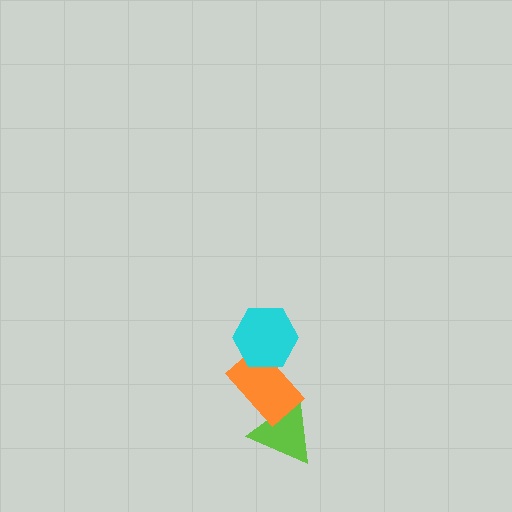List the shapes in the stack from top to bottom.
From top to bottom: the cyan hexagon, the orange rectangle, the lime triangle.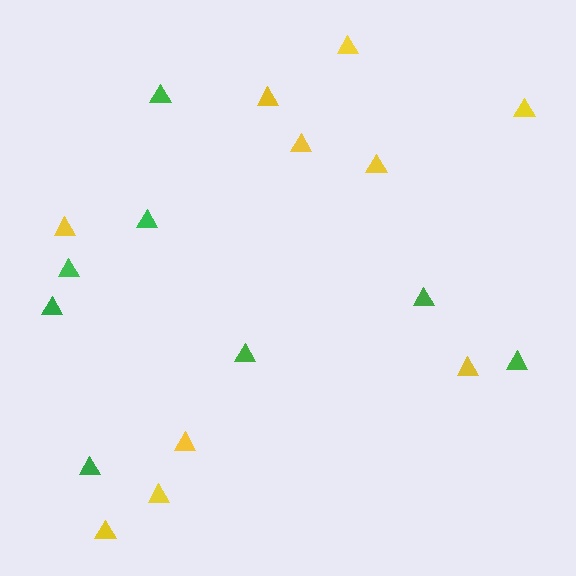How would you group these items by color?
There are 2 groups: one group of green triangles (8) and one group of yellow triangles (10).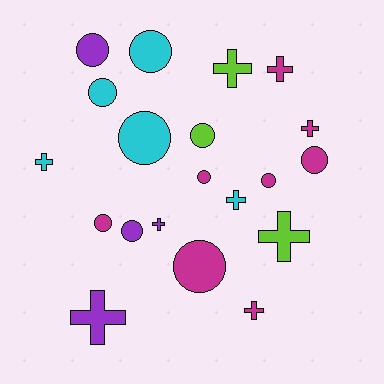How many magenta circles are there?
There are 5 magenta circles.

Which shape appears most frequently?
Circle, with 11 objects.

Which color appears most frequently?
Magenta, with 8 objects.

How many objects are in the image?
There are 20 objects.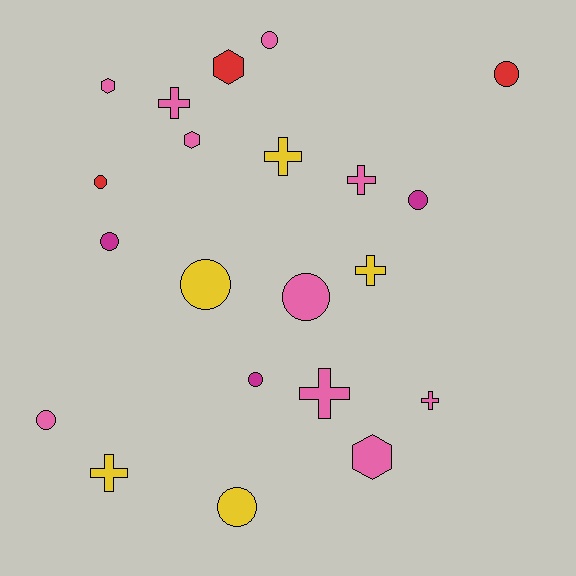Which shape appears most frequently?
Circle, with 10 objects.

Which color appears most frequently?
Pink, with 10 objects.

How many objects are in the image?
There are 21 objects.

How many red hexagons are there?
There is 1 red hexagon.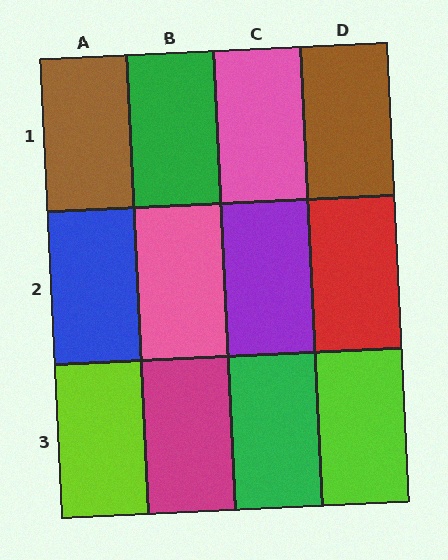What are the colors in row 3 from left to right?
Lime, magenta, green, lime.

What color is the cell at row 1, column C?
Pink.